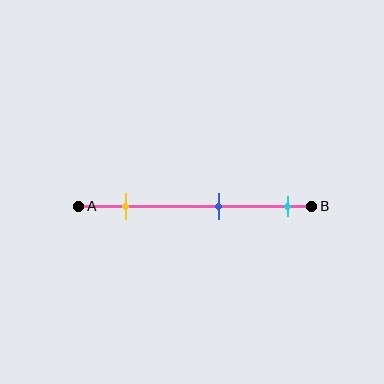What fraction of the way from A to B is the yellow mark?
The yellow mark is approximately 20% (0.2) of the way from A to B.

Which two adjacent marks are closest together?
The blue and cyan marks are the closest adjacent pair.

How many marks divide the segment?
There are 3 marks dividing the segment.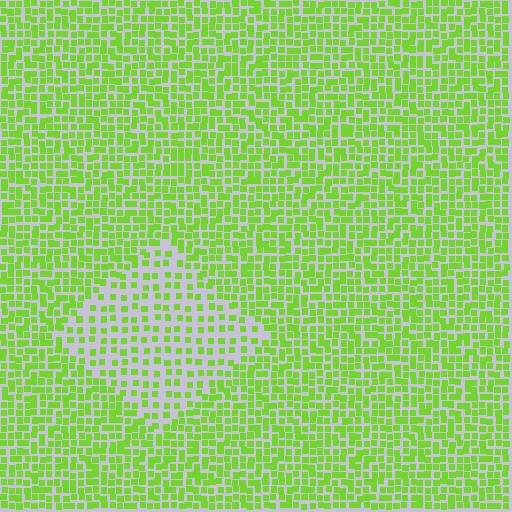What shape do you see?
I see a diamond.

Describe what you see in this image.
The image contains small lime elements arranged at two different densities. A diamond-shaped region is visible where the elements are less densely packed than the surrounding area.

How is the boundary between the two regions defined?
The boundary is defined by a change in element density (approximately 2.0x ratio). All elements are the same color, size, and shape.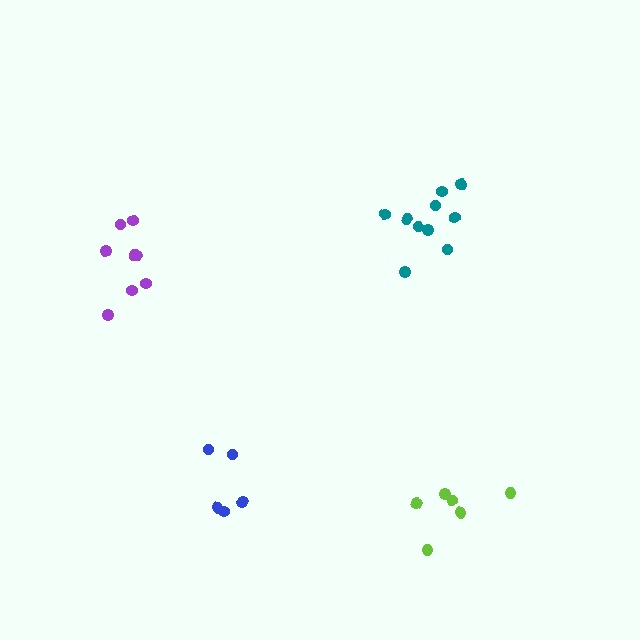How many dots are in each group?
Group 1: 10 dots, Group 2: 6 dots, Group 3: 5 dots, Group 4: 8 dots (29 total).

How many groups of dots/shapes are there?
There are 4 groups.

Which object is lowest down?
The lime cluster is bottommost.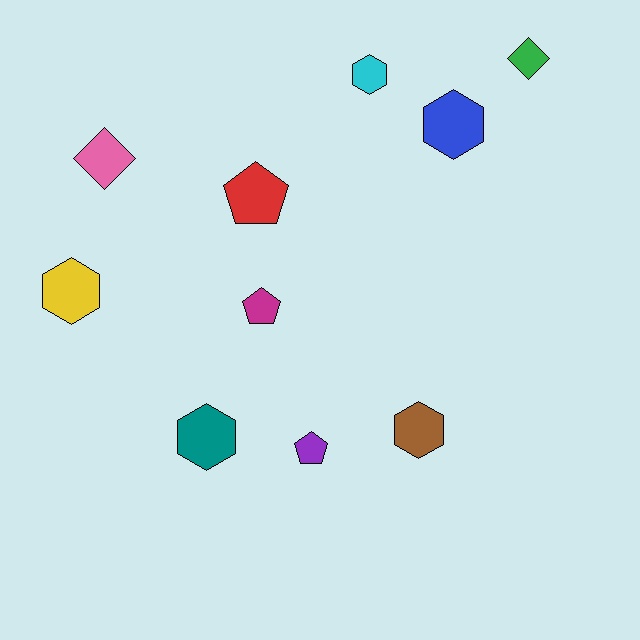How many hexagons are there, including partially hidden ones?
There are 5 hexagons.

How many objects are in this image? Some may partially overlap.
There are 10 objects.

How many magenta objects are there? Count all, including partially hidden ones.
There is 1 magenta object.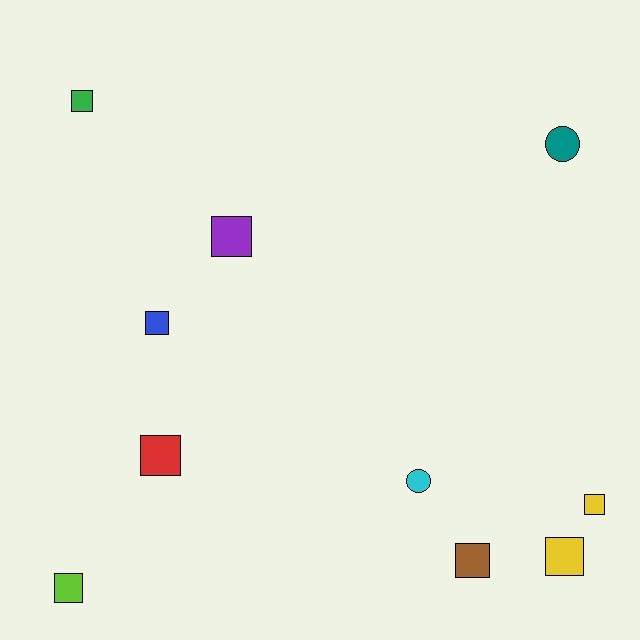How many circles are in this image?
There are 2 circles.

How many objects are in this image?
There are 10 objects.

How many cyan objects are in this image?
There is 1 cyan object.